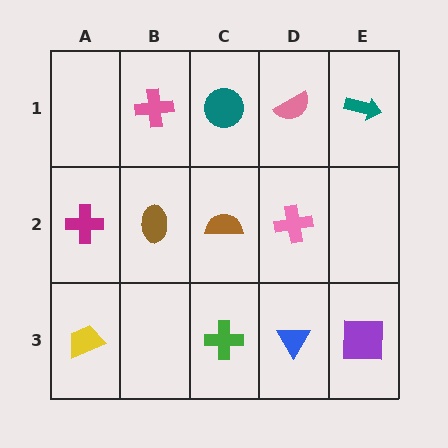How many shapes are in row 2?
4 shapes.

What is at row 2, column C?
A brown semicircle.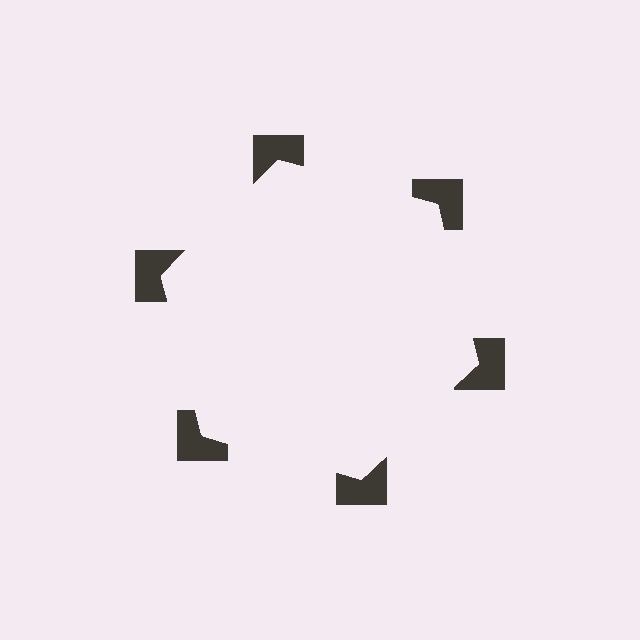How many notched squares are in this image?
There are 6 — one at each vertex of the illusory hexagon.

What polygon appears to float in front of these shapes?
An illusory hexagon — its edges are inferred from the aligned wedge cuts in the notched squares, not physically drawn.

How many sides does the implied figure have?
6 sides.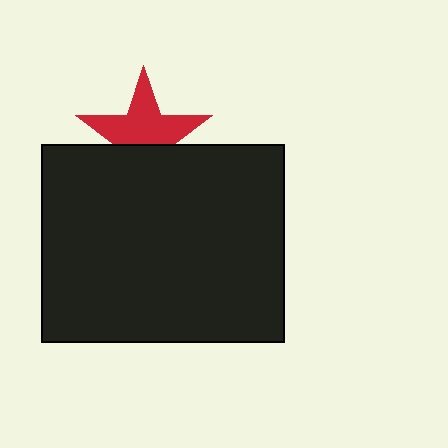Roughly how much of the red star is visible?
About half of it is visible (roughly 60%).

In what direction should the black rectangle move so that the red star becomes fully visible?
The black rectangle should move down. That is the shortest direction to clear the overlap and leave the red star fully visible.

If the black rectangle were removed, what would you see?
You would see the complete red star.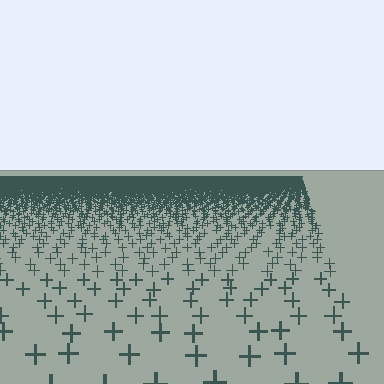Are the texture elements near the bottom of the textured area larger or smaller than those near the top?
Larger. Near the bottom, elements are closer to the viewer and appear at a bigger on-screen size.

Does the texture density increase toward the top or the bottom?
Density increases toward the top.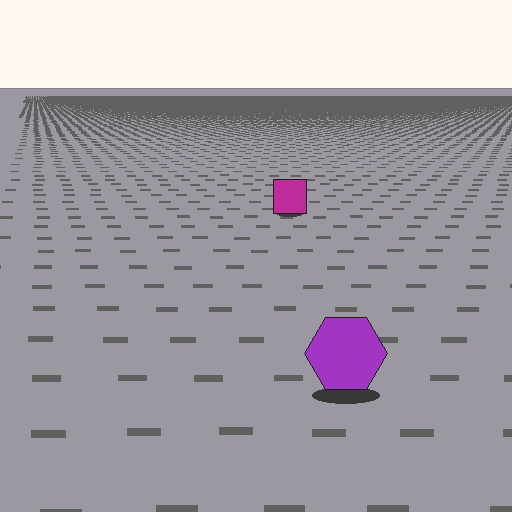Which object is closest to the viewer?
The purple hexagon is closest. The texture marks near it are larger and more spread out.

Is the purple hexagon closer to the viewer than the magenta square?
Yes. The purple hexagon is closer — you can tell from the texture gradient: the ground texture is coarser near it.